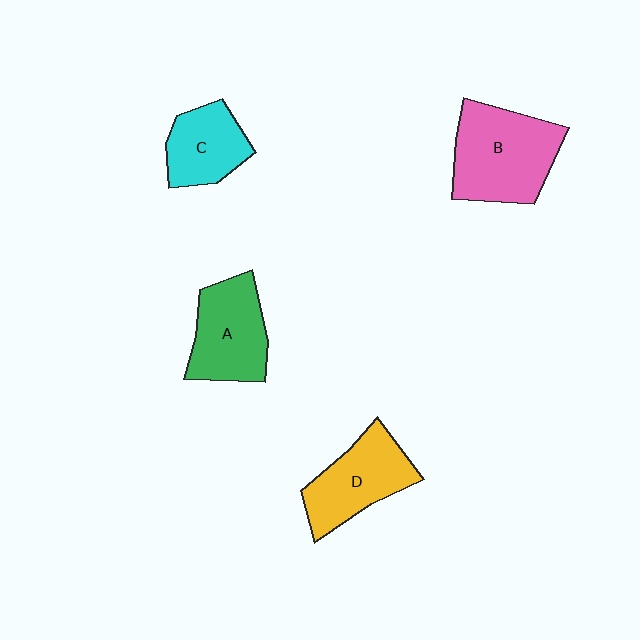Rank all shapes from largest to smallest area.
From largest to smallest: B (pink), A (green), D (yellow), C (cyan).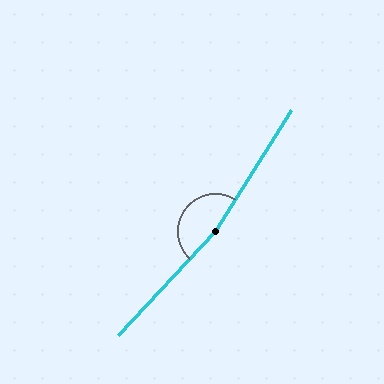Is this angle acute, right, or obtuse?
It is obtuse.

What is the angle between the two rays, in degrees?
Approximately 169 degrees.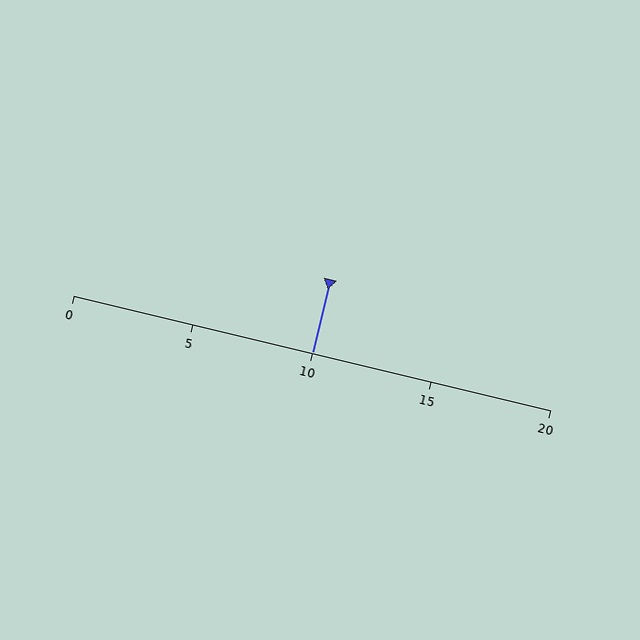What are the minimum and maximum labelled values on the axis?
The axis runs from 0 to 20.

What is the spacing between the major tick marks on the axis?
The major ticks are spaced 5 apart.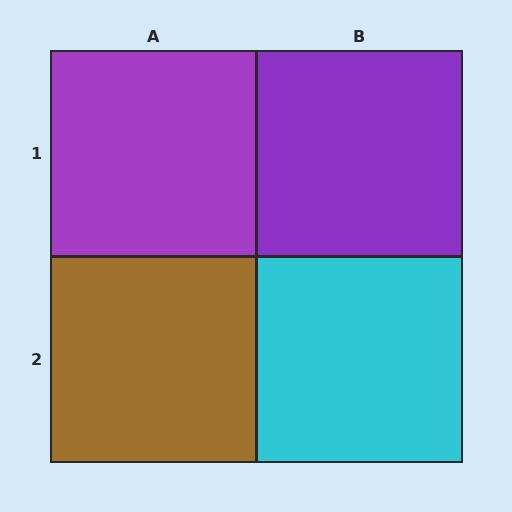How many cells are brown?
1 cell is brown.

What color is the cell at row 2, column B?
Cyan.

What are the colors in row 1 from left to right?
Purple, purple.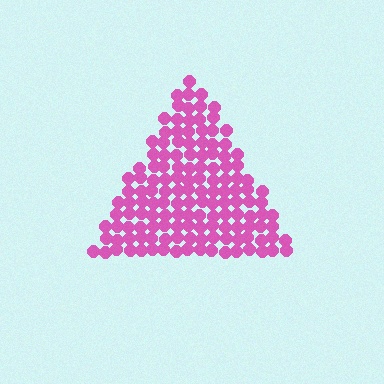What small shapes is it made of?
It is made of small circles.